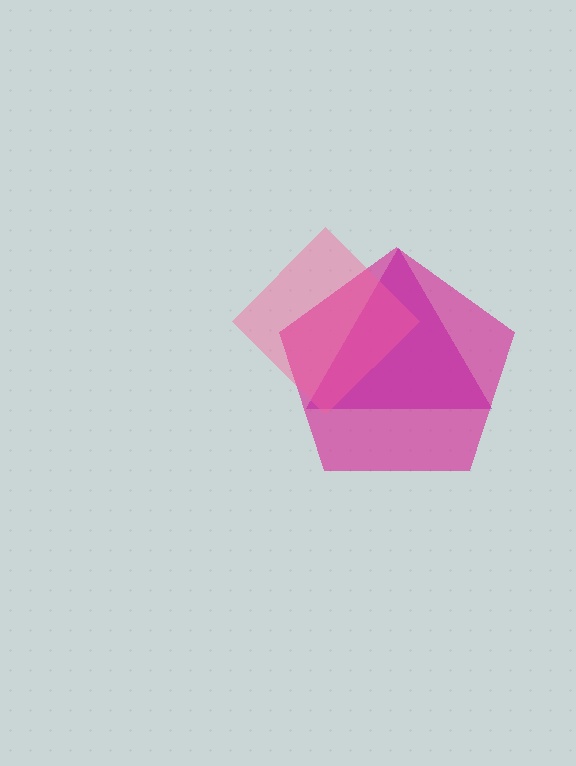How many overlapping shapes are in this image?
There are 3 overlapping shapes in the image.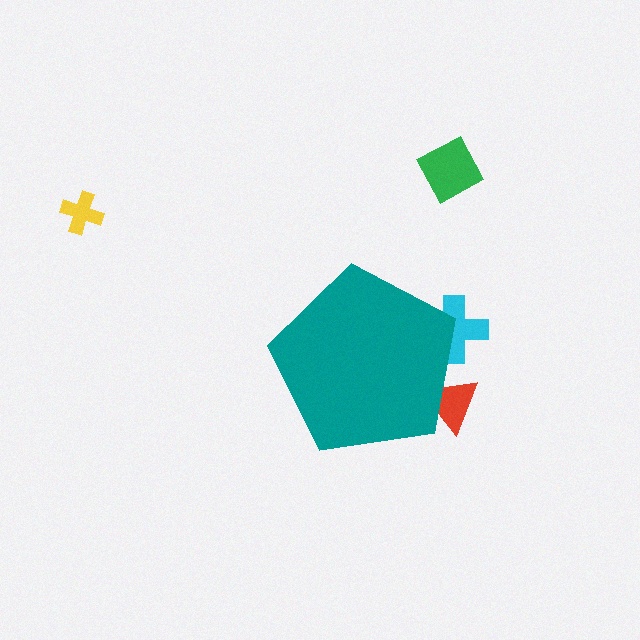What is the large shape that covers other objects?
A teal pentagon.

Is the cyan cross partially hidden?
Yes, the cyan cross is partially hidden behind the teal pentagon.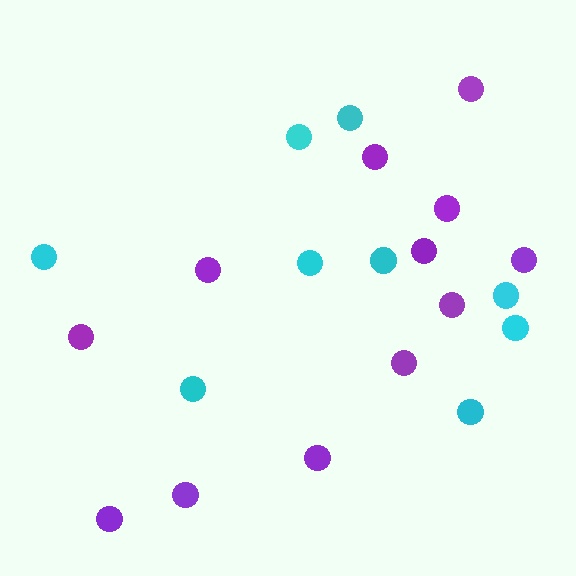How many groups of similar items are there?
There are 2 groups: one group of purple circles (12) and one group of cyan circles (9).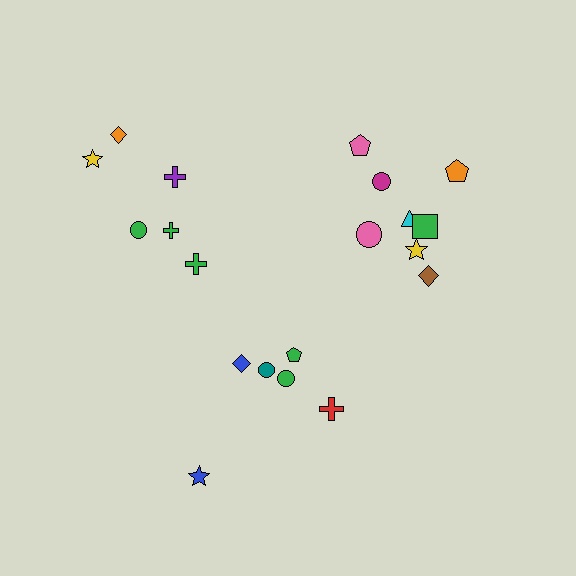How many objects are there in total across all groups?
There are 20 objects.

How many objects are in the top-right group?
There are 8 objects.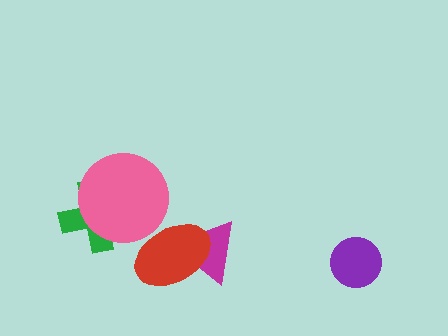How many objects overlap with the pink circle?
2 objects overlap with the pink circle.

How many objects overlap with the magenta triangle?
1 object overlaps with the magenta triangle.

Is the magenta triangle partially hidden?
Yes, it is partially covered by another shape.